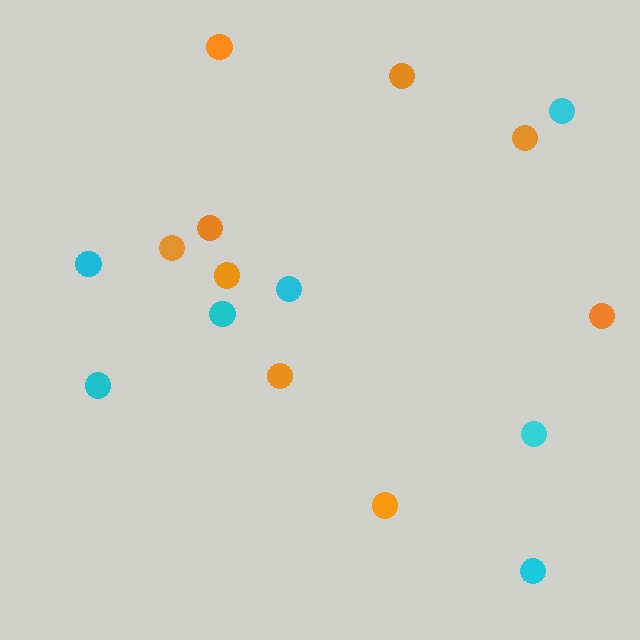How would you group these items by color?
There are 2 groups: one group of cyan circles (7) and one group of orange circles (9).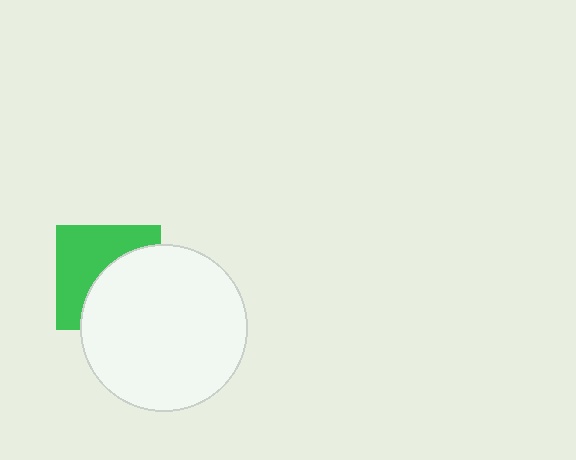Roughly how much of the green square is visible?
About half of it is visible (roughly 51%).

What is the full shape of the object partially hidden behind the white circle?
The partially hidden object is a green square.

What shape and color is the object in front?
The object in front is a white circle.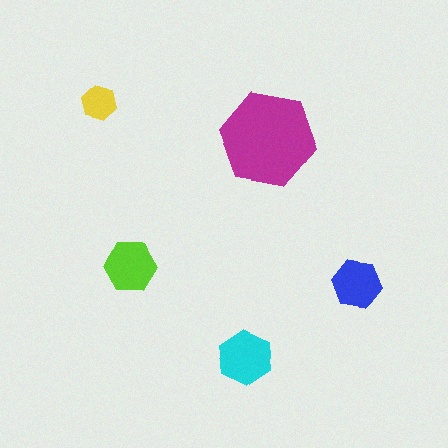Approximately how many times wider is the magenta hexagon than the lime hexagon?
About 2 times wider.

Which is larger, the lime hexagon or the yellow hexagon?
The lime one.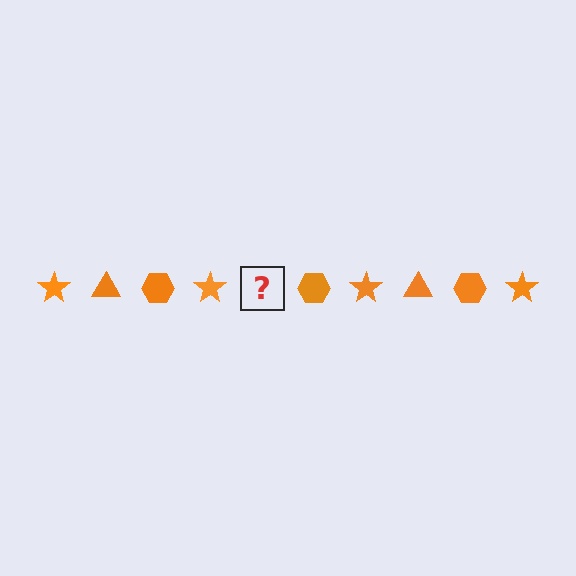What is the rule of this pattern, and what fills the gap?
The rule is that the pattern cycles through star, triangle, hexagon shapes in orange. The gap should be filled with an orange triangle.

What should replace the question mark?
The question mark should be replaced with an orange triangle.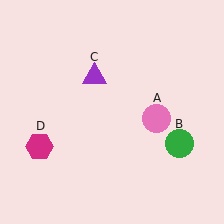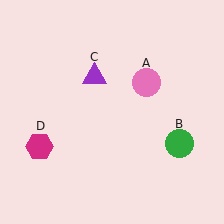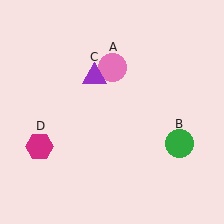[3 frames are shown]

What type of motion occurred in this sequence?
The pink circle (object A) rotated counterclockwise around the center of the scene.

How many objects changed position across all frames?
1 object changed position: pink circle (object A).